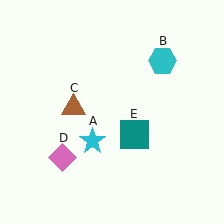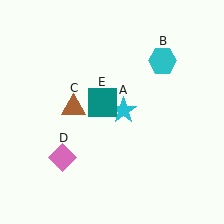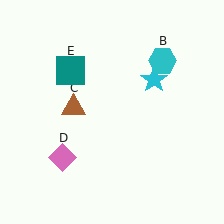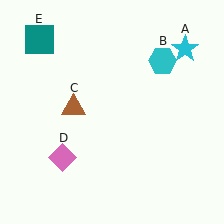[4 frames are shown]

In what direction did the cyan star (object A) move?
The cyan star (object A) moved up and to the right.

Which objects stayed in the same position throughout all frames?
Cyan hexagon (object B) and brown triangle (object C) and pink diamond (object D) remained stationary.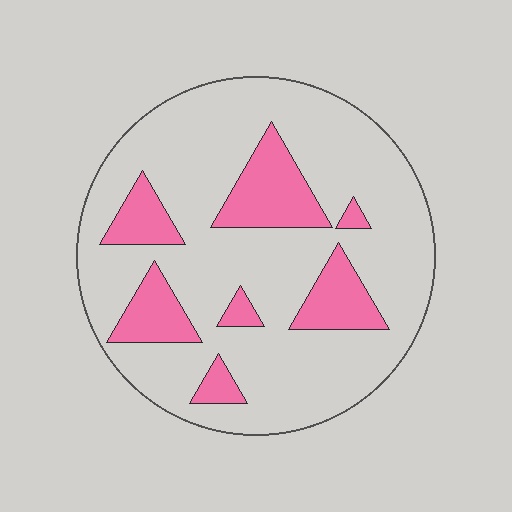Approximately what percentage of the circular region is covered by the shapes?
Approximately 20%.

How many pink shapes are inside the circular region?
7.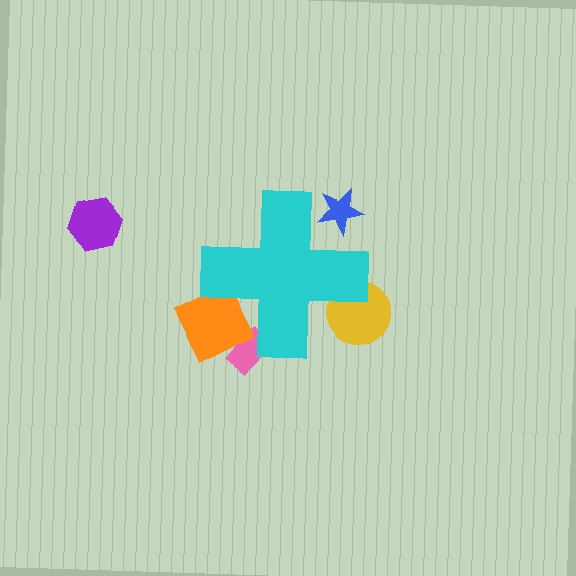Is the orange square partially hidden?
Yes, the orange square is partially hidden behind the cyan cross.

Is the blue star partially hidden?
Yes, the blue star is partially hidden behind the cyan cross.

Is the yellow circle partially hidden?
Yes, the yellow circle is partially hidden behind the cyan cross.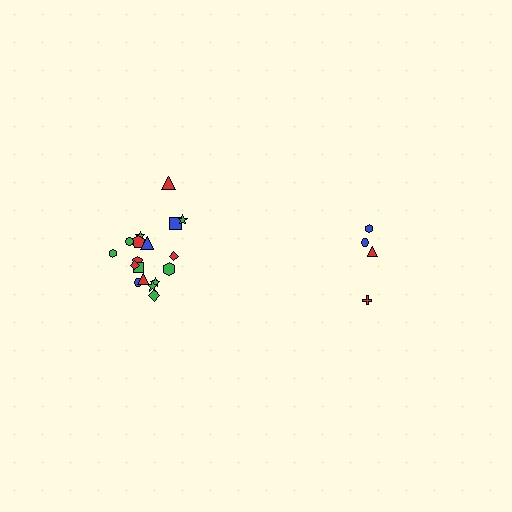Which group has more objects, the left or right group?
The left group.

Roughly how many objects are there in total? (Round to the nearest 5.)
Roughly 20 objects in total.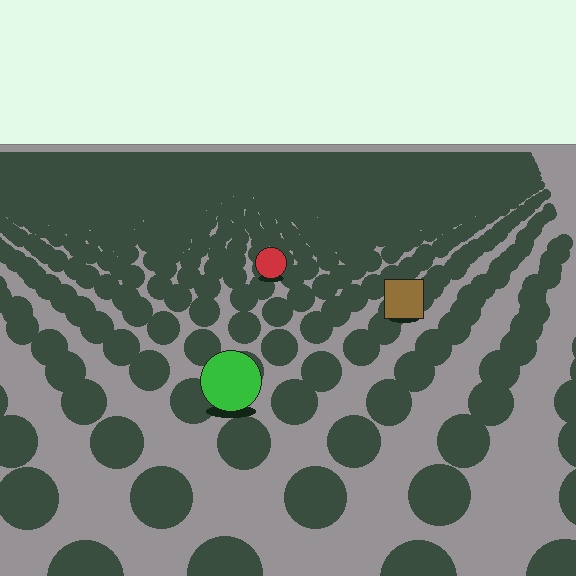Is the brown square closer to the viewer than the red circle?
Yes. The brown square is closer — you can tell from the texture gradient: the ground texture is coarser near it.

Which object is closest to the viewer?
The green circle is closest. The texture marks near it are larger and more spread out.